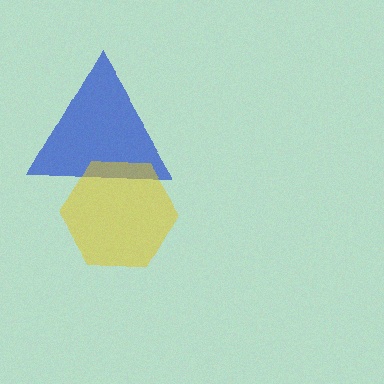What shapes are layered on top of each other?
The layered shapes are: a blue triangle, a yellow hexagon.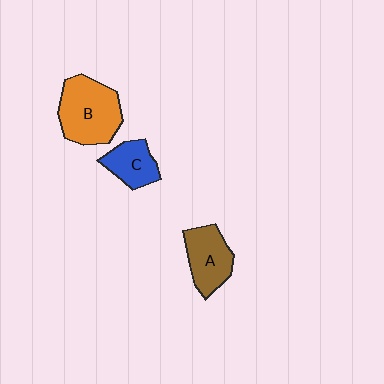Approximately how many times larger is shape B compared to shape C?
Approximately 1.8 times.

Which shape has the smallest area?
Shape C (blue).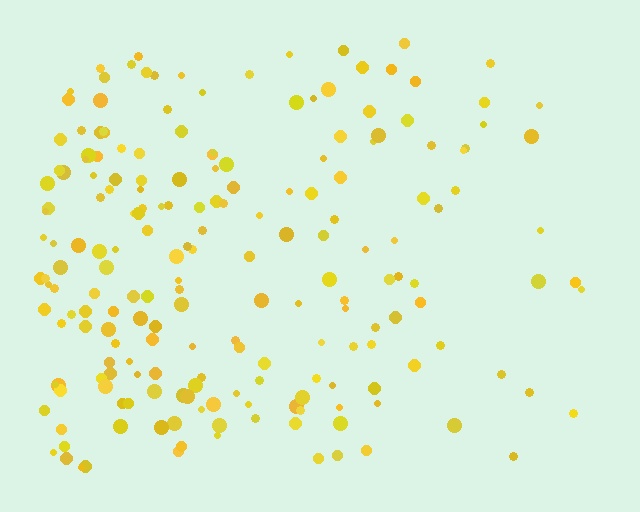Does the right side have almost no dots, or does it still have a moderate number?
Still a moderate number, just noticeably fewer than the left.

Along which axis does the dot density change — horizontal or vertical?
Horizontal.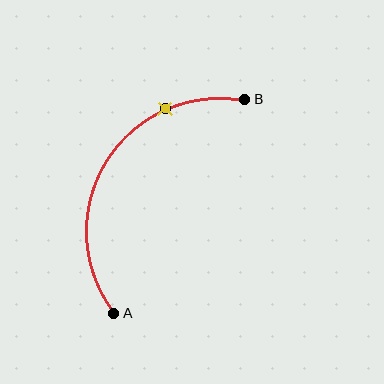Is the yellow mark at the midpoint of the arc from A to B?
No. The yellow mark lies on the arc but is closer to endpoint B. The arc midpoint would be at the point on the curve equidistant along the arc from both A and B.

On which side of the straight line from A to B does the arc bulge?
The arc bulges to the left of the straight line connecting A and B.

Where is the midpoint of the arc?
The arc midpoint is the point on the curve farthest from the straight line joining A and B. It sits to the left of that line.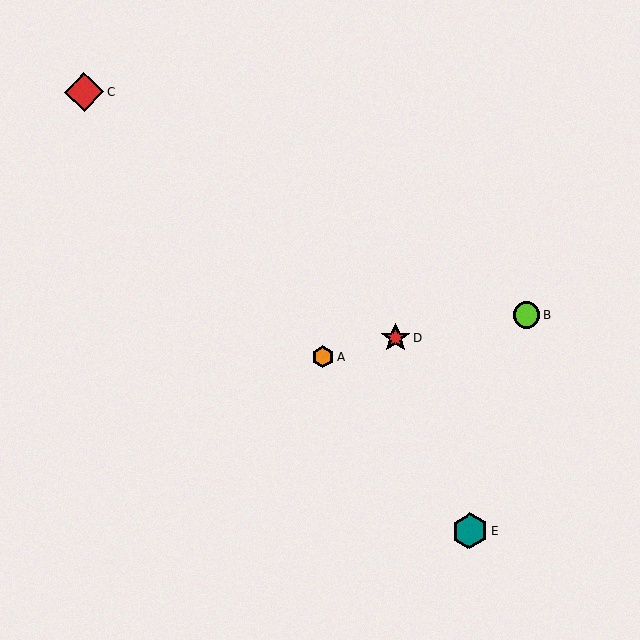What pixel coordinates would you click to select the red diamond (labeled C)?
Click at (84, 92) to select the red diamond C.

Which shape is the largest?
The red diamond (labeled C) is the largest.